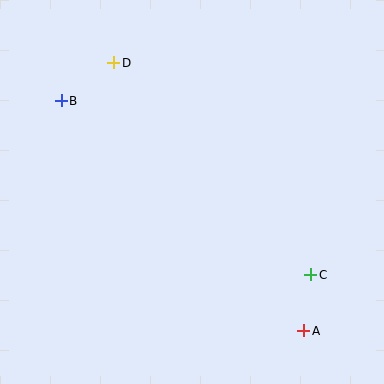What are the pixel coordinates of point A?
Point A is at (304, 331).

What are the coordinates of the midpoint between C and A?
The midpoint between C and A is at (307, 303).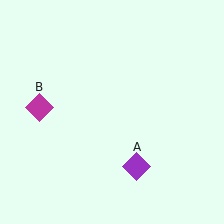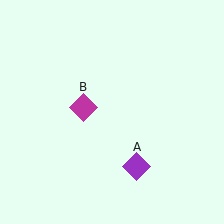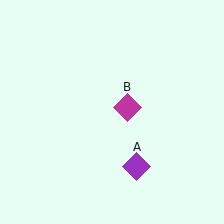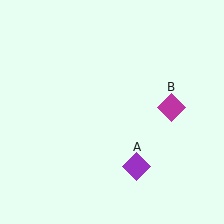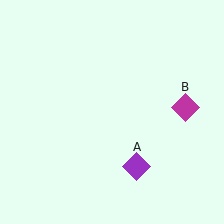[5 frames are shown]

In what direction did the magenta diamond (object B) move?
The magenta diamond (object B) moved right.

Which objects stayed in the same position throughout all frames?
Purple diamond (object A) remained stationary.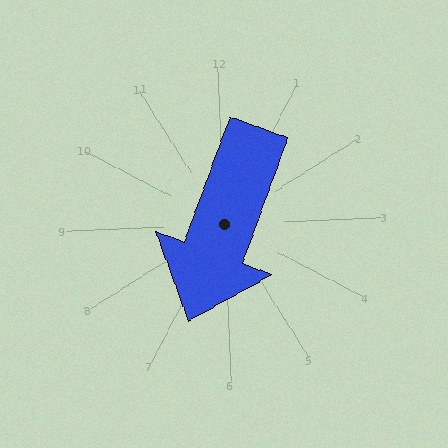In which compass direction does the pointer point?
South.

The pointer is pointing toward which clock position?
Roughly 7 o'clock.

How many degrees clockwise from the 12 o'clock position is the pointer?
Approximately 202 degrees.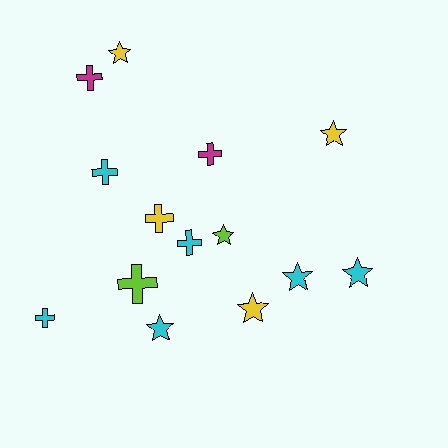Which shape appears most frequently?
Cross, with 7 objects.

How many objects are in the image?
There are 14 objects.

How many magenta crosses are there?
There are 2 magenta crosses.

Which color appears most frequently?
Cyan, with 6 objects.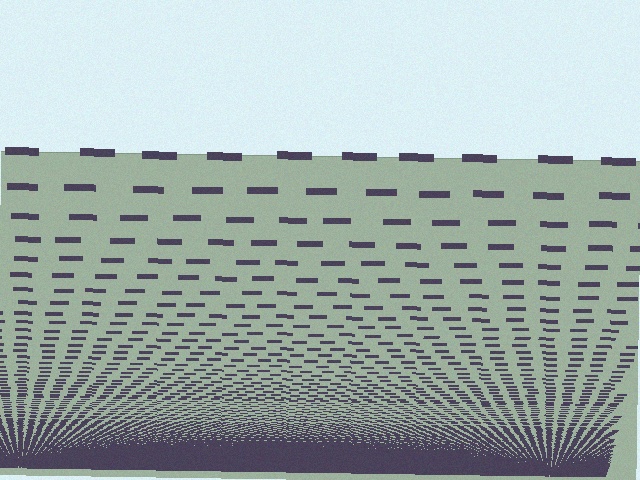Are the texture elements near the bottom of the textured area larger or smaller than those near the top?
Smaller. The gradient is inverted — elements near the bottom are smaller and denser.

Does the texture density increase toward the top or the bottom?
Density increases toward the bottom.